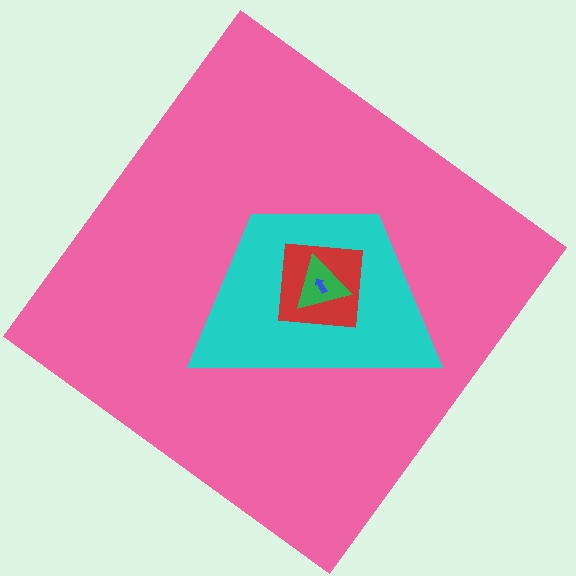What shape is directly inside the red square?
The green triangle.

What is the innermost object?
The blue arrow.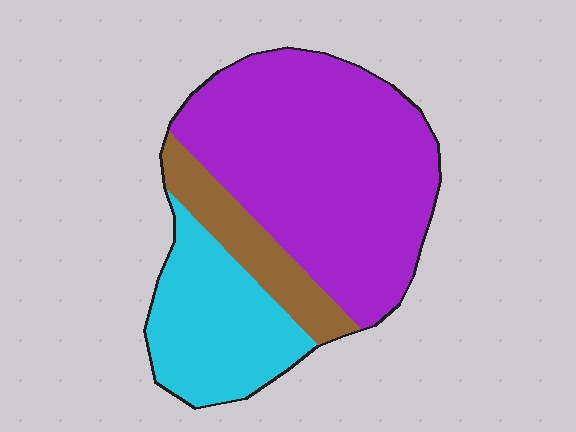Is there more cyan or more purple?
Purple.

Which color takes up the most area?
Purple, at roughly 60%.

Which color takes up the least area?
Brown, at roughly 15%.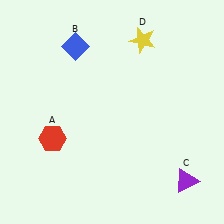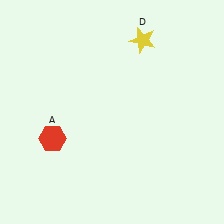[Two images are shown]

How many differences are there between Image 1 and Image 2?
There are 2 differences between the two images.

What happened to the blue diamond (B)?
The blue diamond (B) was removed in Image 2. It was in the top-left area of Image 1.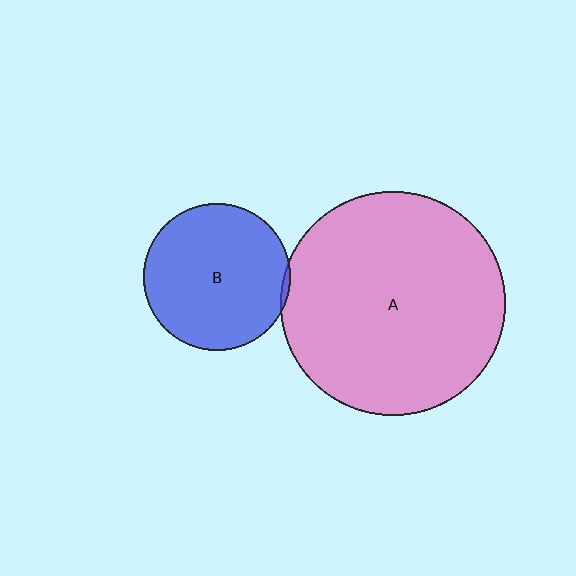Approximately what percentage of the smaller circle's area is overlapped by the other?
Approximately 5%.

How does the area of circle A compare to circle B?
Approximately 2.3 times.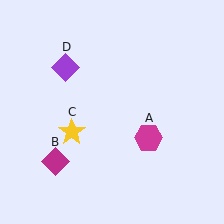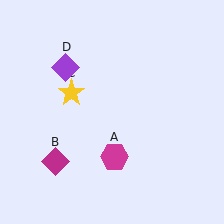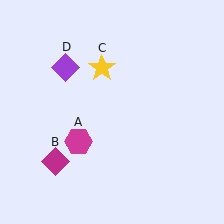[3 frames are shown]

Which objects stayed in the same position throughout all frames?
Magenta diamond (object B) and purple diamond (object D) remained stationary.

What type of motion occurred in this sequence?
The magenta hexagon (object A), yellow star (object C) rotated clockwise around the center of the scene.